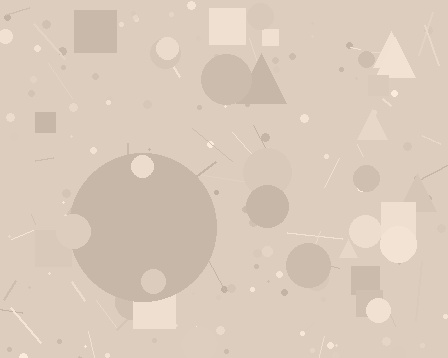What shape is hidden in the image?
A circle is hidden in the image.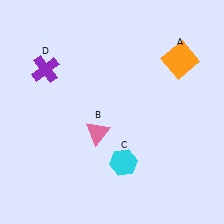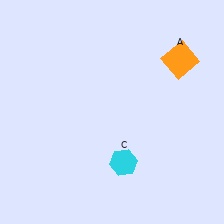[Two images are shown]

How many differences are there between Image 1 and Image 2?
There are 2 differences between the two images.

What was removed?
The pink triangle (B), the purple cross (D) were removed in Image 2.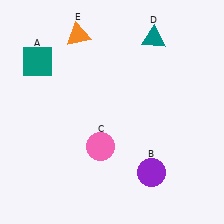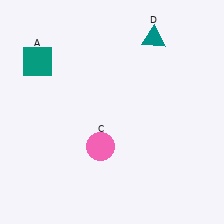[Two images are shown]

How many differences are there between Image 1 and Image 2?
There are 2 differences between the two images.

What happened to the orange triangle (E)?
The orange triangle (E) was removed in Image 2. It was in the top-left area of Image 1.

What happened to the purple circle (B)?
The purple circle (B) was removed in Image 2. It was in the bottom-right area of Image 1.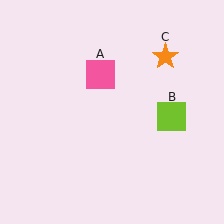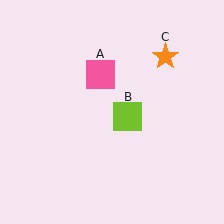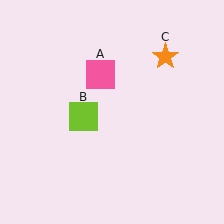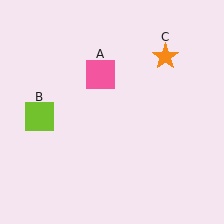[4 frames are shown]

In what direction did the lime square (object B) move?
The lime square (object B) moved left.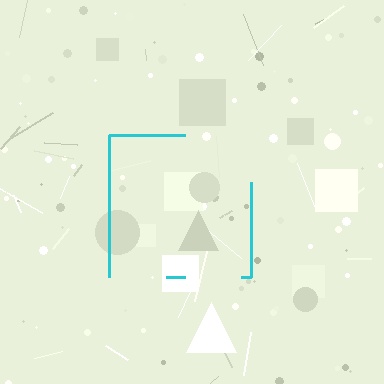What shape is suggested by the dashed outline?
The dashed outline suggests a square.